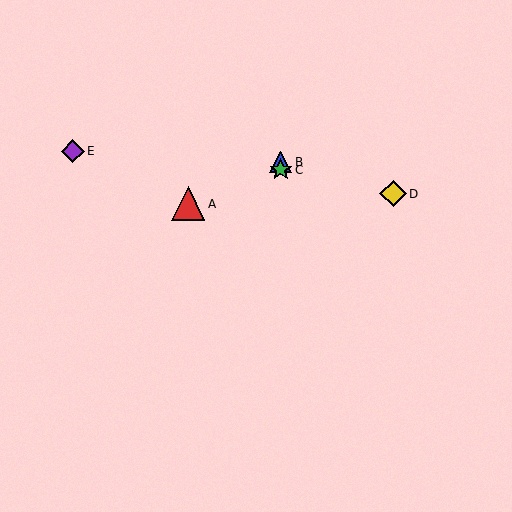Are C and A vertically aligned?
No, C is at x≈281 and A is at x≈188.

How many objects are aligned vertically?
2 objects (B, C) are aligned vertically.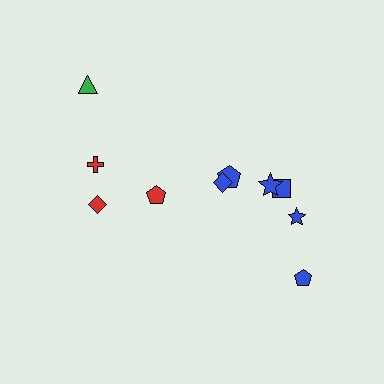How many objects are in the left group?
There are 4 objects.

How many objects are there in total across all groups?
There are 10 objects.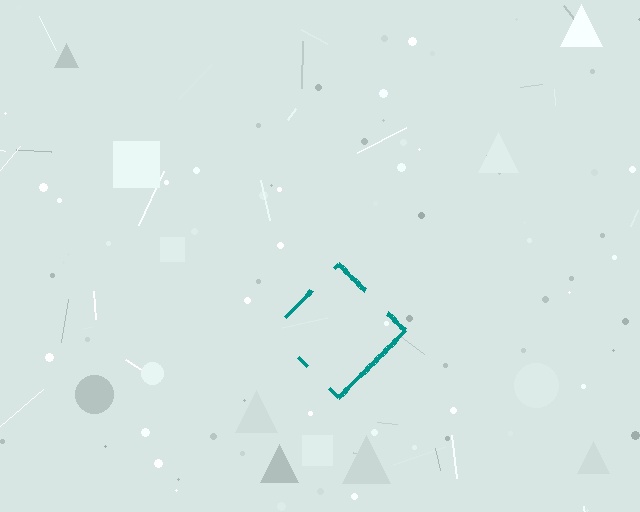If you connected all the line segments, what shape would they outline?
They would outline a diamond.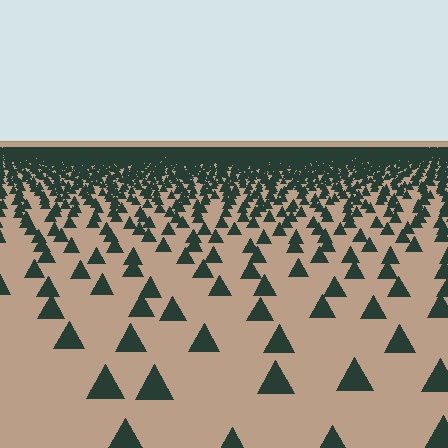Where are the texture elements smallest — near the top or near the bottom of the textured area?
Near the top.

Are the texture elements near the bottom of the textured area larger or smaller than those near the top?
Larger. Near the bottom, elements are closer to the viewer and appear at a bigger on-screen size.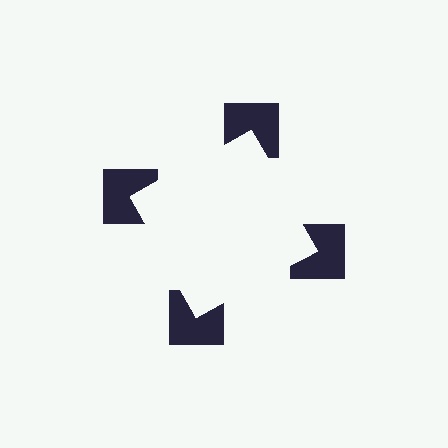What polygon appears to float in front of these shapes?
An illusory square — its edges are inferred from the aligned wedge cuts in the notched squares, not physically drawn.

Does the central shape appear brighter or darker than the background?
It typically appears slightly brighter than the background, even though no actual brightness change is drawn.